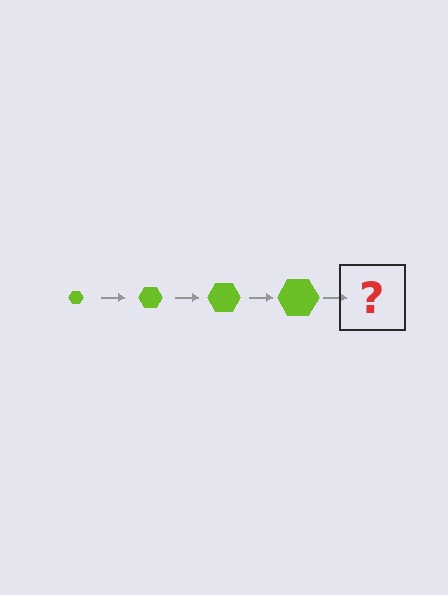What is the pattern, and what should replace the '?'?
The pattern is that the hexagon gets progressively larger each step. The '?' should be a lime hexagon, larger than the previous one.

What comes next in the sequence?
The next element should be a lime hexagon, larger than the previous one.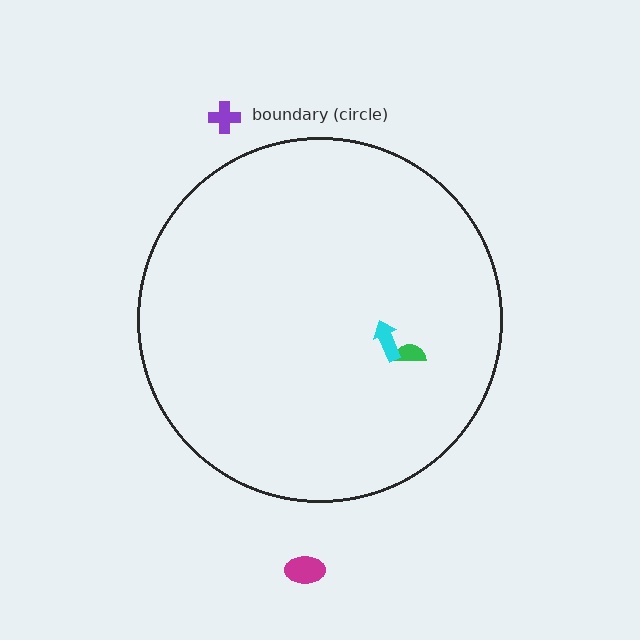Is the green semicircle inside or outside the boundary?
Inside.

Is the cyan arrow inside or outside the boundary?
Inside.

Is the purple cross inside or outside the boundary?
Outside.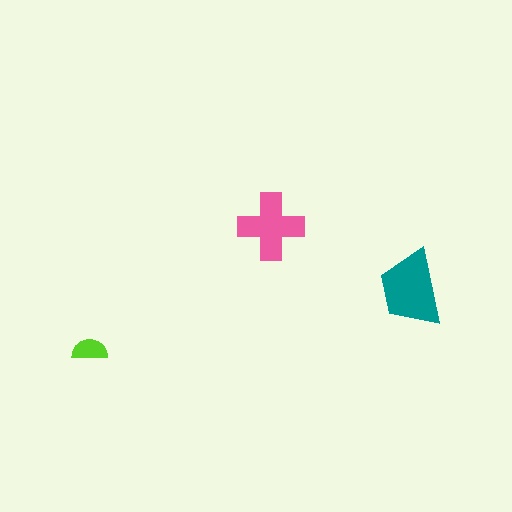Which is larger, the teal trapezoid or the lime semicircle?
The teal trapezoid.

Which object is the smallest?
The lime semicircle.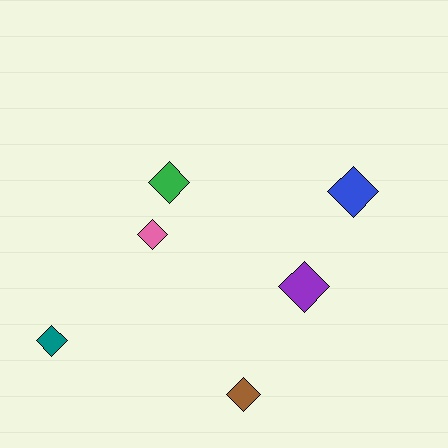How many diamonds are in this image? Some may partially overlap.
There are 6 diamonds.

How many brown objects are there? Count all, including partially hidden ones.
There is 1 brown object.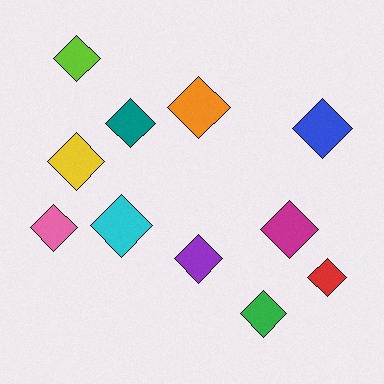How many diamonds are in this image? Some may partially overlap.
There are 11 diamonds.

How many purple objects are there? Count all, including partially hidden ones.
There is 1 purple object.